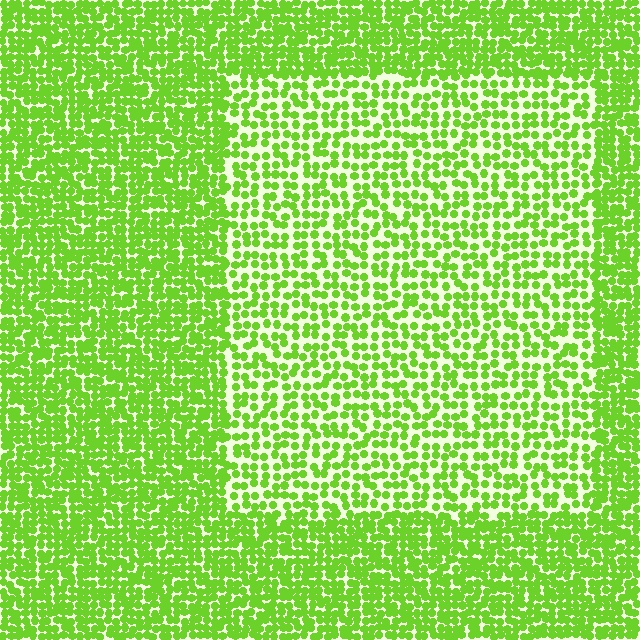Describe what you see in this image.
The image contains small lime elements arranged at two different densities. A rectangle-shaped region is visible where the elements are less densely packed than the surrounding area.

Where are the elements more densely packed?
The elements are more densely packed outside the rectangle boundary.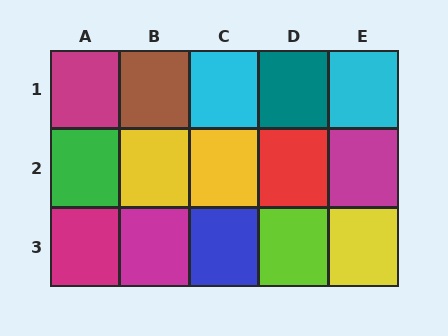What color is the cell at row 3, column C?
Blue.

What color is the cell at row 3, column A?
Magenta.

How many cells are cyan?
2 cells are cyan.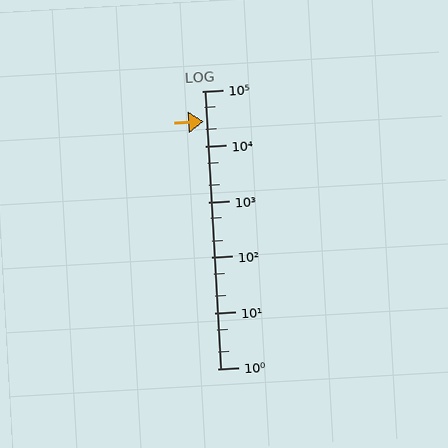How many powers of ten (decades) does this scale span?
The scale spans 5 decades, from 1 to 100000.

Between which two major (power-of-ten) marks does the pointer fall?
The pointer is between 10000 and 100000.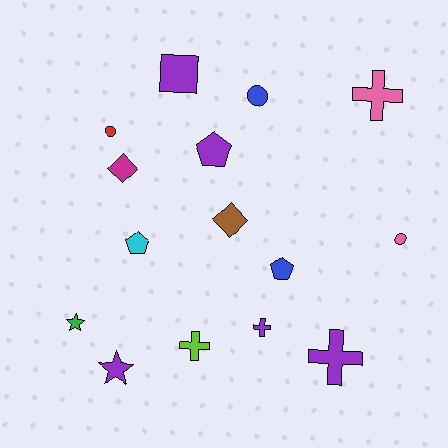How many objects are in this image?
There are 15 objects.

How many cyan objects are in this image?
There is 1 cyan object.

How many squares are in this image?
There is 1 square.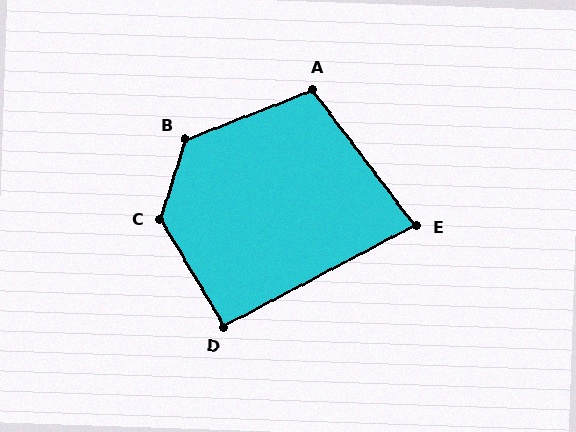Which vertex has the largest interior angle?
C, at approximately 132 degrees.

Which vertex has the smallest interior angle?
E, at approximately 80 degrees.